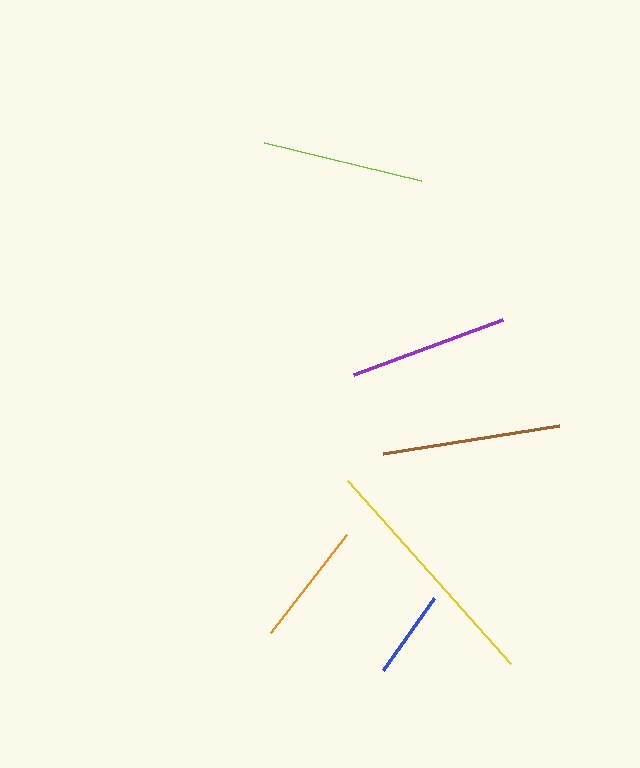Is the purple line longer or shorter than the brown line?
The brown line is longer than the purple line.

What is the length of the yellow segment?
The yellow segment is approximately 245 pixels long.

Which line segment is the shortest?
The blue line is the shortest at approximately 88 pixels.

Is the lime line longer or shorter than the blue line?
The lime line is longer than the blue line.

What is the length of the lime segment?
The lime segment is approximately 161 pixels long.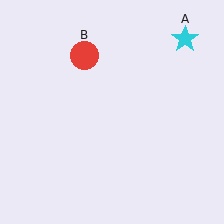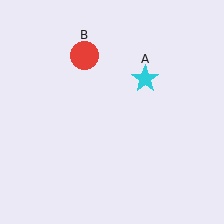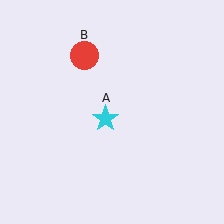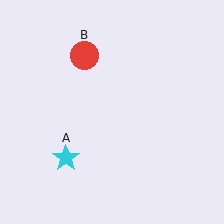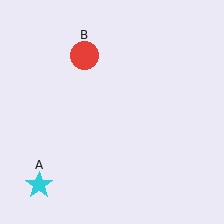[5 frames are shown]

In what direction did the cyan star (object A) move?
The cyan star (object A) moved down and to the left.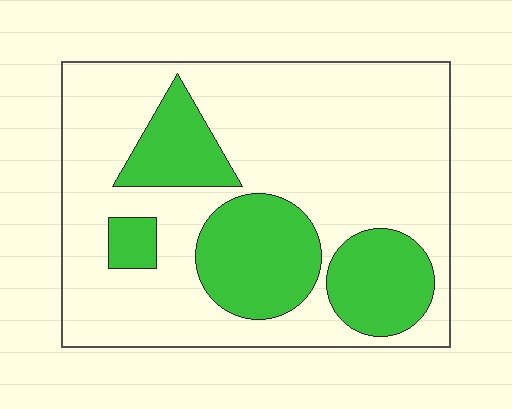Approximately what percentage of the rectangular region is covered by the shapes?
Approximately 30%.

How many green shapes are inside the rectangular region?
4.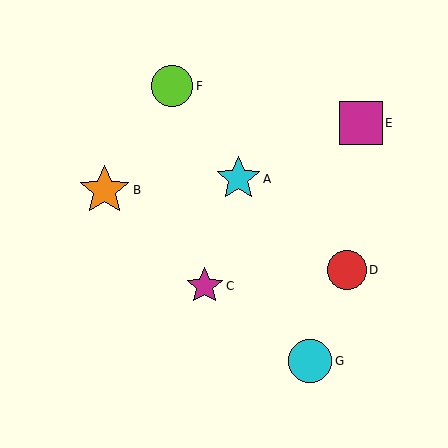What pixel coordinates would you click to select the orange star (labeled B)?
Click at (105, 190) to select the orange star B.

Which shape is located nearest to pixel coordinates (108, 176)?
The orange star (labeled B) at (105, 190) is nearest to that location.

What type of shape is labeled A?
Shape A is a cyan star.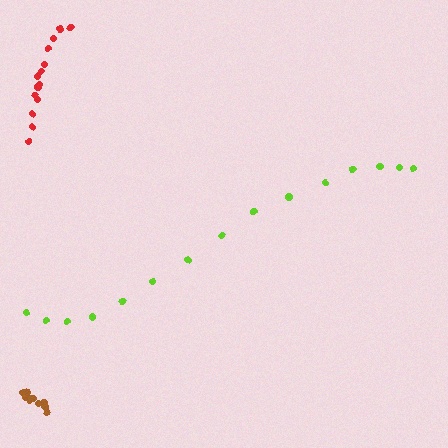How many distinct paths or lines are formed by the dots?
There are 3 distinct paths.